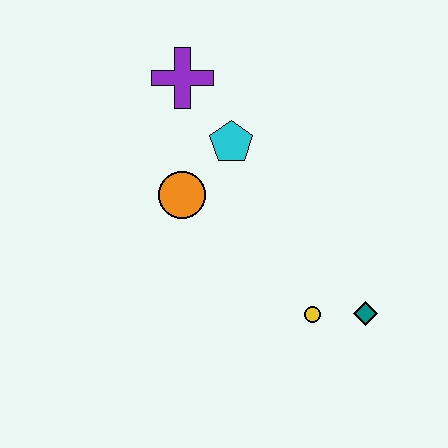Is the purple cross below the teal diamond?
No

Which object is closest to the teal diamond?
The yellow circle is closest to the teal diamond.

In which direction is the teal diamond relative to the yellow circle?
The teal diamond is to the right of the yellow circle.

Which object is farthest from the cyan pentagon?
The teal diamond is farthest from the cyan pentagon.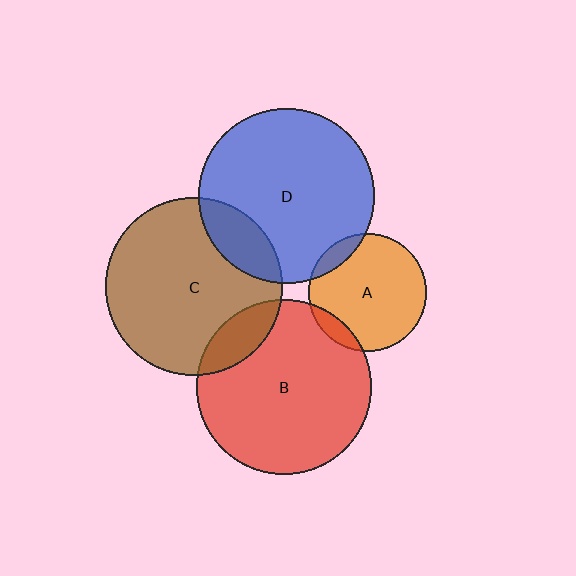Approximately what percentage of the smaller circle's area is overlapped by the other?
Approximately 10%.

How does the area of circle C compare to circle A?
Approximately 2.3 times.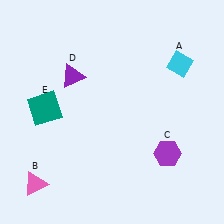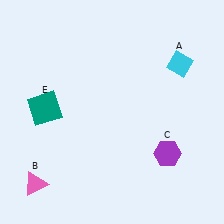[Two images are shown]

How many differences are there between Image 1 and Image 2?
There is 1 difference between the two images.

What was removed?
The purple triangle (D) was removed in Image 2.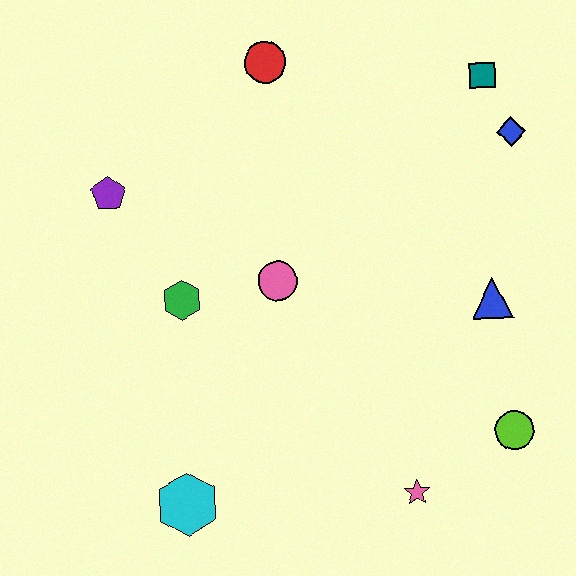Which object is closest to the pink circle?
The green hexagon is closest to the pink circle.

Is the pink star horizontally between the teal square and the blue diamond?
No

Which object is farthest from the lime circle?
The purple pentagon is farthest from the lime circle.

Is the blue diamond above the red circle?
No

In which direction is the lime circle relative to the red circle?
The lime circle is below the red circle.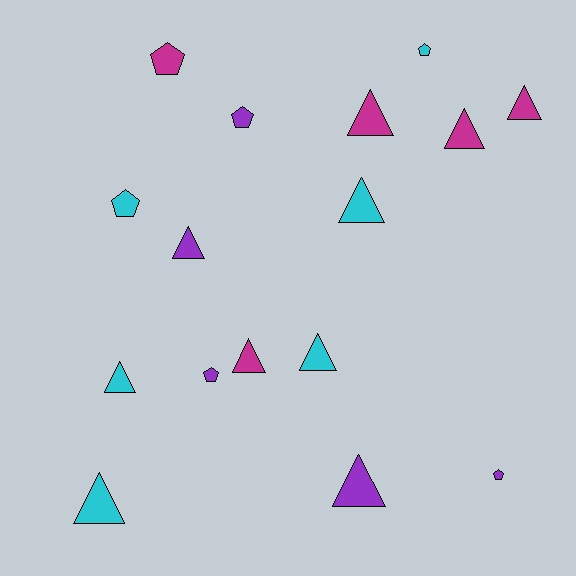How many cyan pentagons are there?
There are 2 cyan pentagons.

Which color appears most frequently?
Cyan, with 6 objects.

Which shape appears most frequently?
Triangle, with 10 objects.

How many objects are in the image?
There are 16 objects.